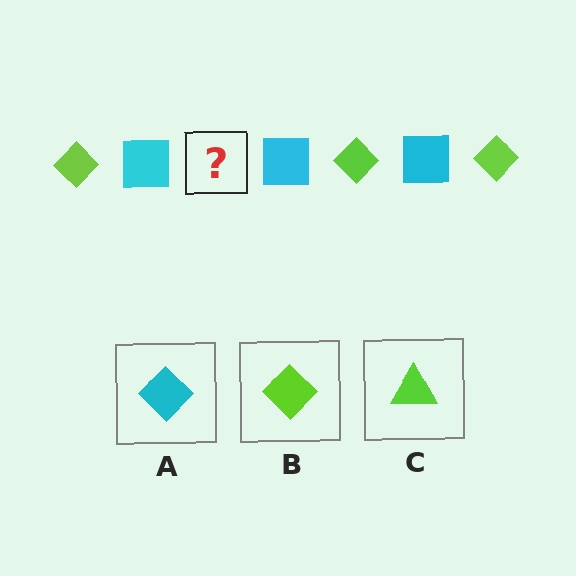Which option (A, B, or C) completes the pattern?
B.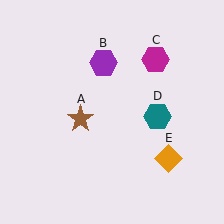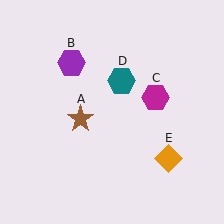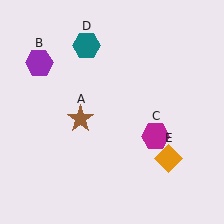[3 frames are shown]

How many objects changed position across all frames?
3 objects changed position: purple hexagon (object B), magenta hexagon (object C), teal hexagon (object D).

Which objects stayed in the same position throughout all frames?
Brown star (object A) and orange diamond (object E) remained stationary.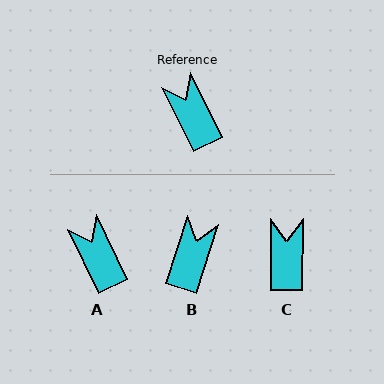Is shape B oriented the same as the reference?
No, it is off by about 43 degrees.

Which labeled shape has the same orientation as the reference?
A.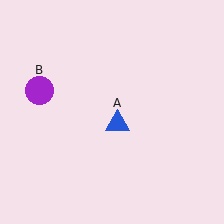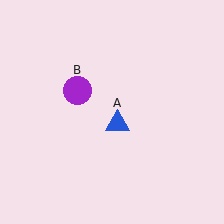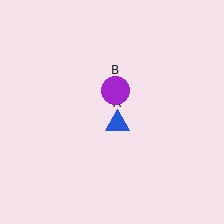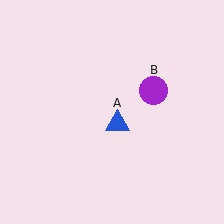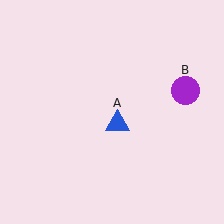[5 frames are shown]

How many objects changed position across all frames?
1 object changed position: purple circle (object B).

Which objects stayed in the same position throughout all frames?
Blue triangle (object A) remained stationary.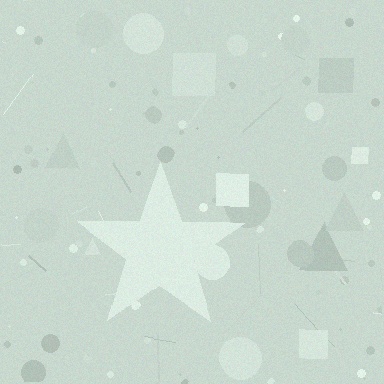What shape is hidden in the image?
A star is hidden in the image.